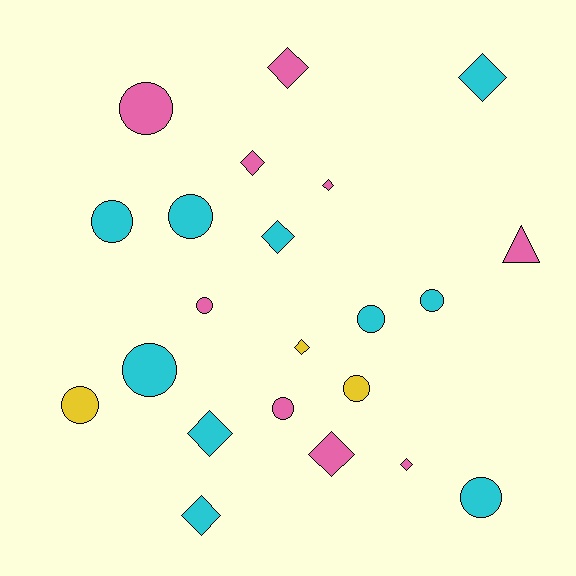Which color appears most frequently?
Cyan, with 10 objects.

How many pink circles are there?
There are 3 pink circles.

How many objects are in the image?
There are 22 objects.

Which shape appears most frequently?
Circle, with 11 objects.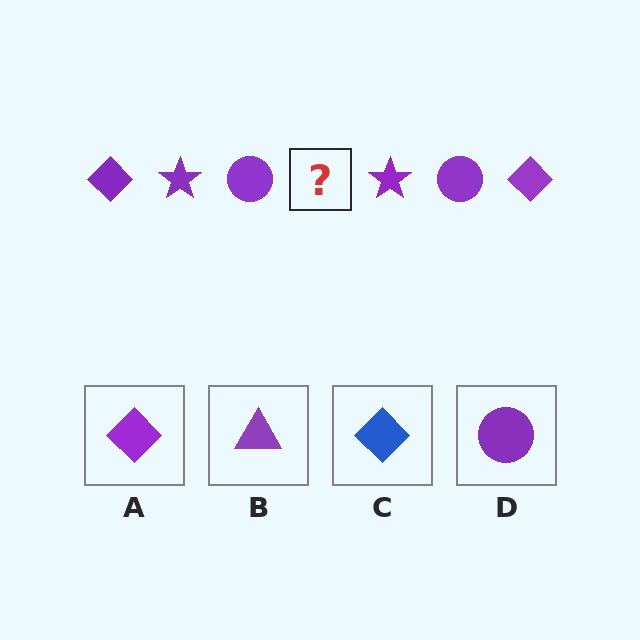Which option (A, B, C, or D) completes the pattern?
A.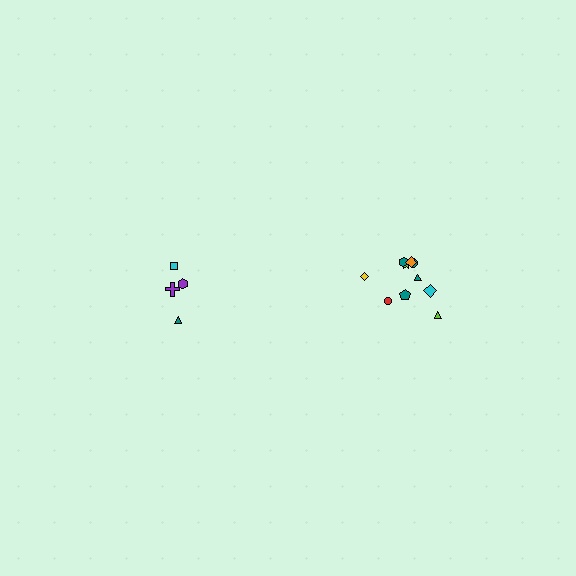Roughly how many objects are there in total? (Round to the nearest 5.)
Roughly 15 objects in total.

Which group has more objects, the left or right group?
The right group.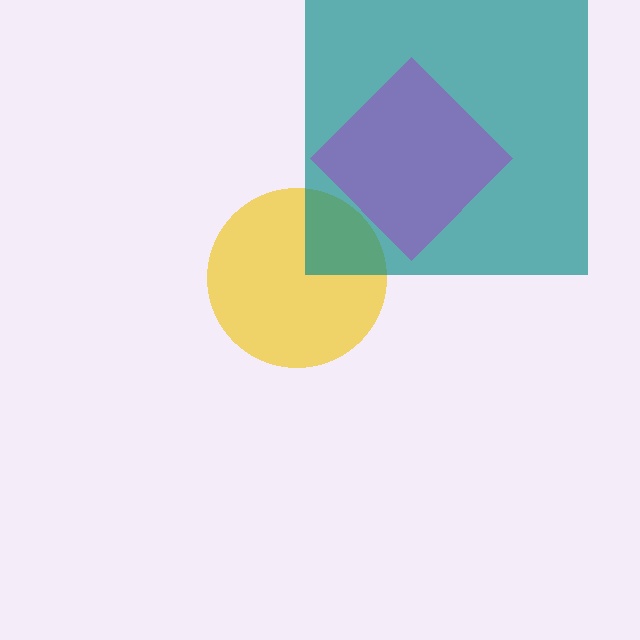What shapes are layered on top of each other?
The layered shapes are: a yellow circle, a teal square, a purple diamond.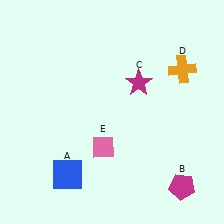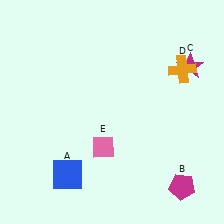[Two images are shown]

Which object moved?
The magenta star (C) moved right.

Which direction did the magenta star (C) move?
The magenta star (C) moved right.